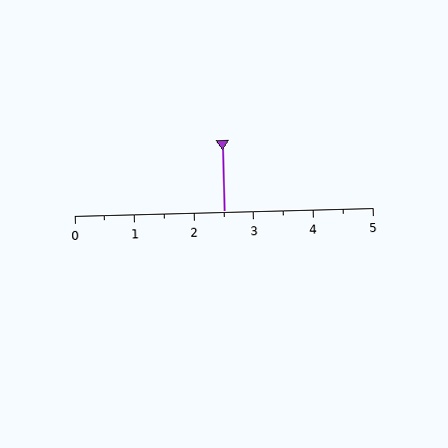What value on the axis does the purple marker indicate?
The marker indicates approximately 2.5.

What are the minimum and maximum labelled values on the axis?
The axis runs from 0 to 5.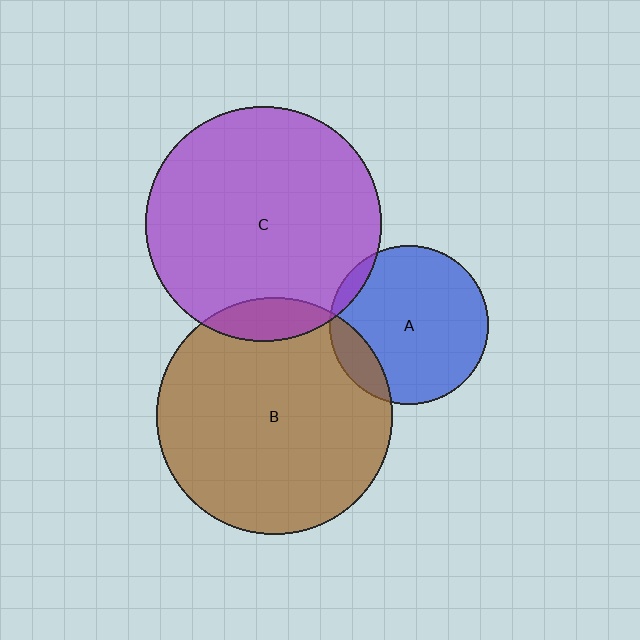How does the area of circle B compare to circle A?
Approximately 2.2 times.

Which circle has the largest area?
Circle B (brown).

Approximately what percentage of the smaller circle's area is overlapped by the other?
Approximately 15%.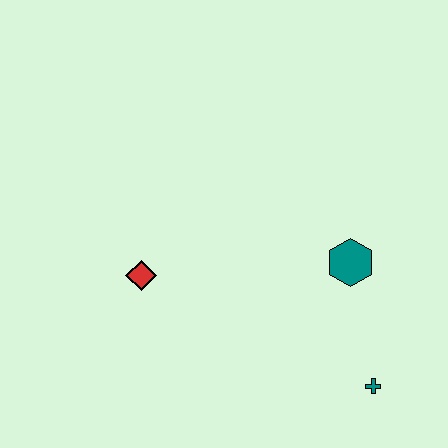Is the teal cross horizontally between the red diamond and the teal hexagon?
No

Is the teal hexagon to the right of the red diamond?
Yes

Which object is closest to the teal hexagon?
The teal cross is closest to the teal hexagon.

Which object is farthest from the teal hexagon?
The red diamond is farthest from the teal hexagon.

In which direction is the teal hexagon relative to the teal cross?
The teal hexagon is above the teal cross.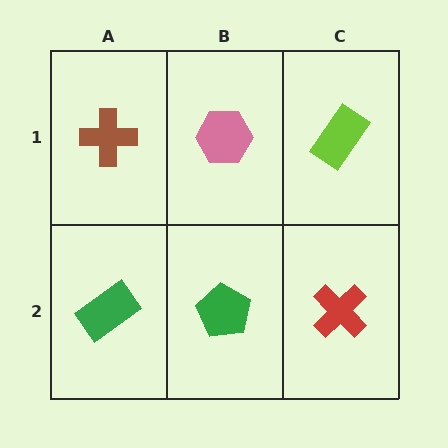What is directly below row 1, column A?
A green rectangle.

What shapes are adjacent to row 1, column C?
A red cross (row 2, column C), a pink hexagon (row 1, column B).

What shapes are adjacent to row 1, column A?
A green rectangle (row 2, column A), a pink hexagon (row 1, column B).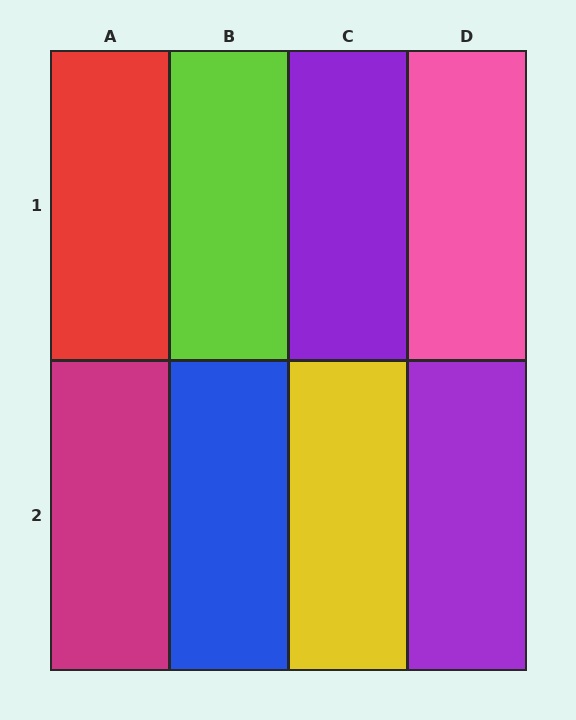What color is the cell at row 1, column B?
Lime.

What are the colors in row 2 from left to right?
Magenta, blue, yellow, purple.